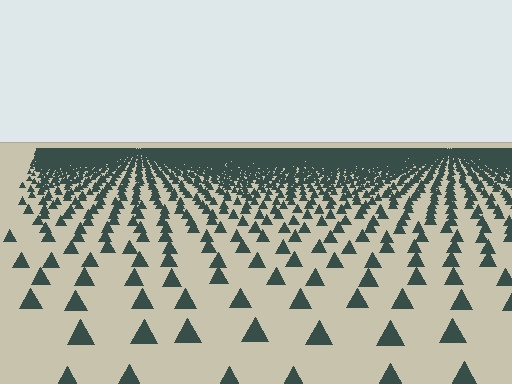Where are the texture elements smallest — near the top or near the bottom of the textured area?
Near the top.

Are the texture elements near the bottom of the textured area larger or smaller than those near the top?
Larger. Near the bottom, elements are closer to the viewer and appear at a bigger on-screen size.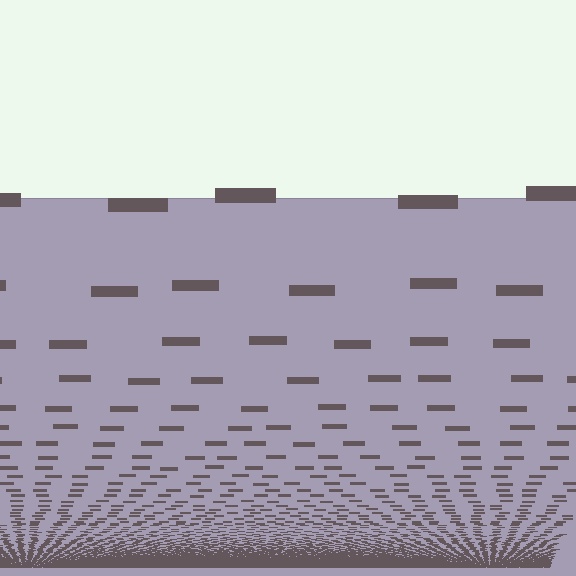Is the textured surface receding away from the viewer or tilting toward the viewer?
The surface appears to tilt toward the viewer. Texture elements get larger and sparser toward the top.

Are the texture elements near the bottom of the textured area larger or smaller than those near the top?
Smaller. The gradient is inverted — elements near the bottom are smaller and denser.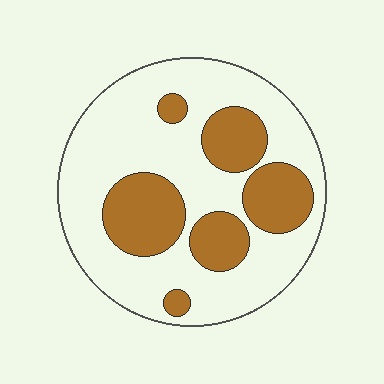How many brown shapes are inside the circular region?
6.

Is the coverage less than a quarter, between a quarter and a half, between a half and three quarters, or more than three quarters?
Between a quarter and a half.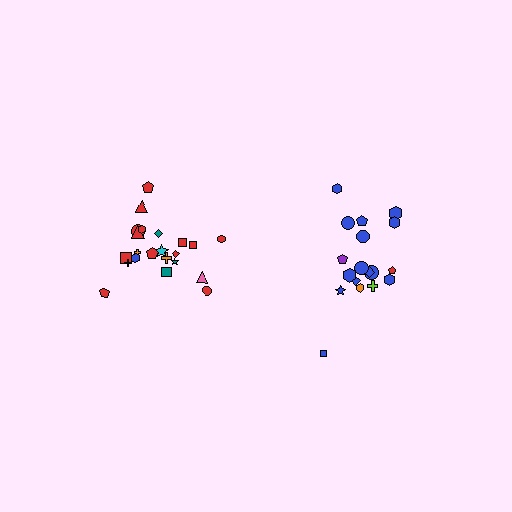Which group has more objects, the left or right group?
The left group.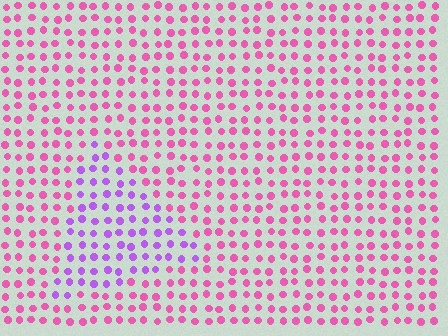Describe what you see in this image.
The image is filled with small pink elements in a uniform arrangement. A triangle-shaped region is visible where the elements are tinted to a slightly different hue, forming a subtle color boundary.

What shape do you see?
I see a triangle.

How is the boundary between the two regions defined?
The boundary is defined purely by a slight shift in hue (about 45 degrees). Spacing, size, and orientation are identical on both sides.